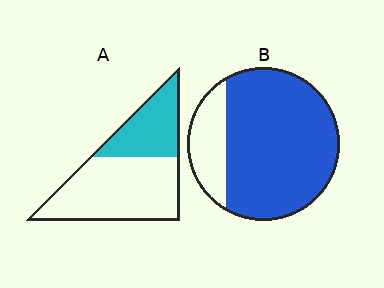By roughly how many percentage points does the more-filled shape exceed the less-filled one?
By roughly 45 percentage points (B over A).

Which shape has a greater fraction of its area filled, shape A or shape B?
Shape B.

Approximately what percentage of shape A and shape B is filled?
A is approximately 35% and B is approximately 80%.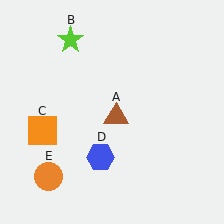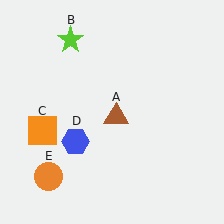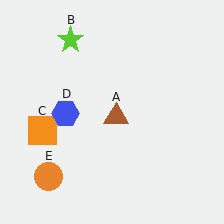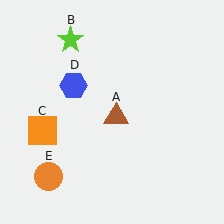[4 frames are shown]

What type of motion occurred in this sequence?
The blue hexagon (object D) rotated clockwise around the center of the scene.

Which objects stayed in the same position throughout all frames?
Brown triangle (object A) and lime star (object B) and orange square (object C) and orange circle (object E) remained stationary.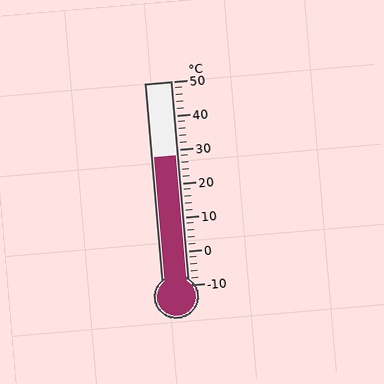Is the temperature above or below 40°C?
The temperature is below 40°C.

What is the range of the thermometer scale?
The thermometer scale ranges from -10°C to 50°C.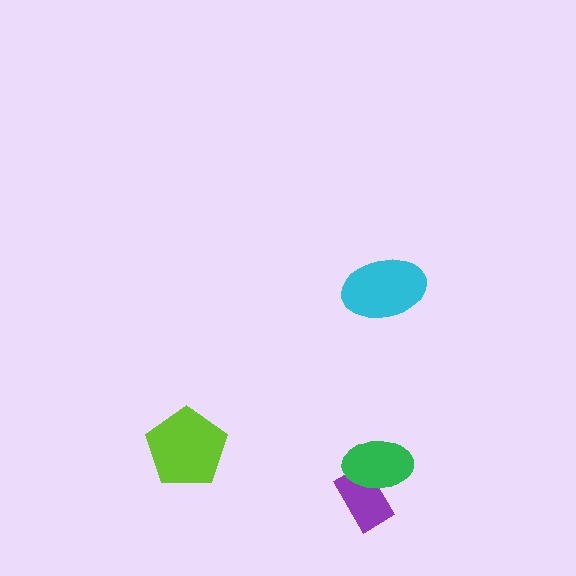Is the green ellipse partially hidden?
No, no other shape covers it.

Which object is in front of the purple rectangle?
The green ellipse is in front of the purple rectangle.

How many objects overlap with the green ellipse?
1 object overlaps with the green ellipse.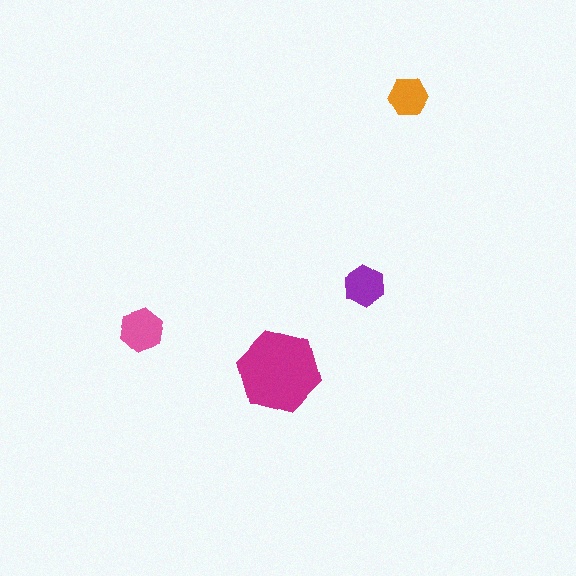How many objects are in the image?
There are 4 objects in the image.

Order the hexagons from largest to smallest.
the magenta one, the pink one, the purple one, the orange one.